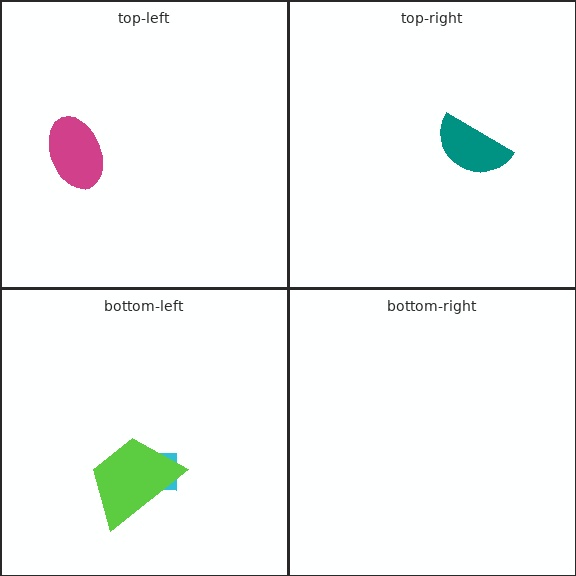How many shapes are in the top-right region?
1.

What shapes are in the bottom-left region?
The cyan rectangle, the lime trapezoid.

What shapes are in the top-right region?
The teal semicircle.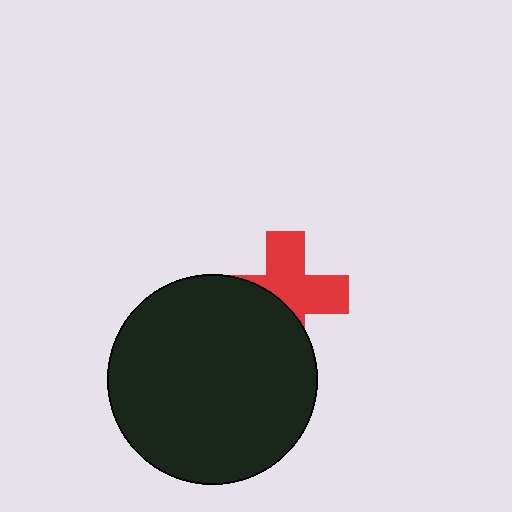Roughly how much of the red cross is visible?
About half of it is visible (roughly 57%).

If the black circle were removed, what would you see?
You would see the complete red cross.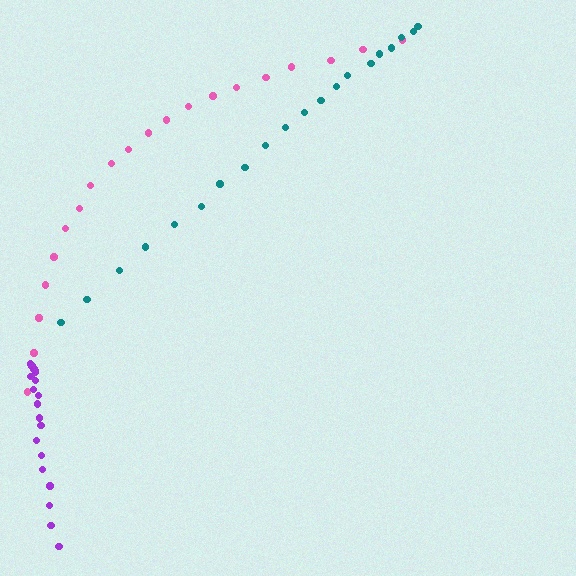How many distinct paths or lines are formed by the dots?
There are 3 distinct paths.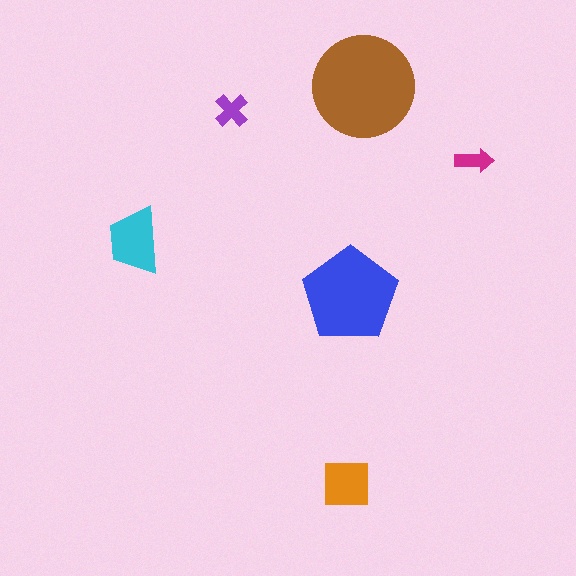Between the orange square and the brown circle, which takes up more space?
The brown circle.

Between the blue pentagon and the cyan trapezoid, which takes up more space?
The blue pentagon.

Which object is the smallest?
The magenta arrow.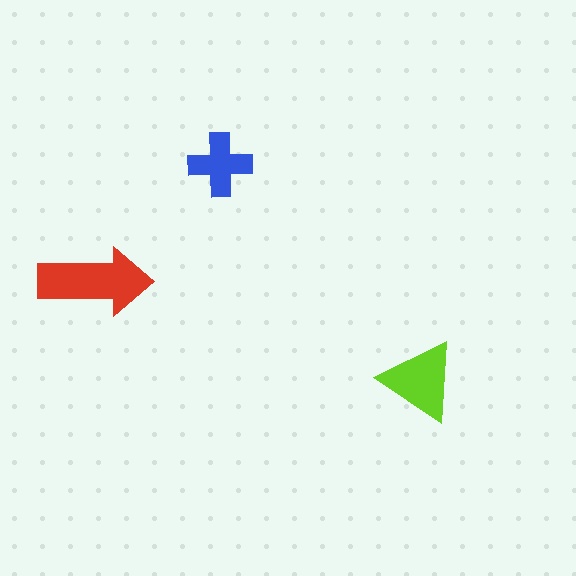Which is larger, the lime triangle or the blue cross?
The lime triangle.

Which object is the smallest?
The blue cross.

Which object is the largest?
The red arrow.